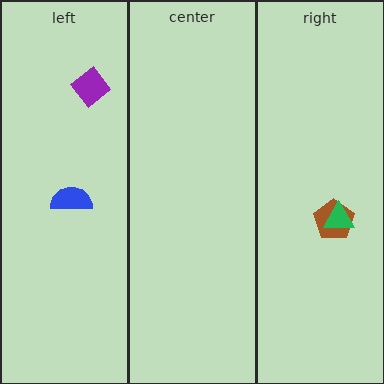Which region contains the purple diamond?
The left region.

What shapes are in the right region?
The brown pentagon, the green triangle.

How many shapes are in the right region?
2.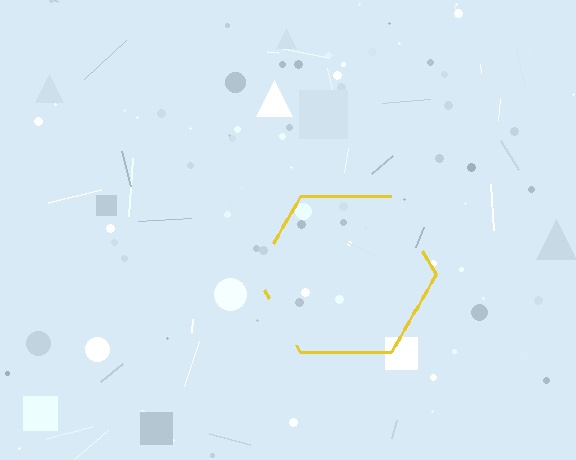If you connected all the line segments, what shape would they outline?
They would outline a hexagon.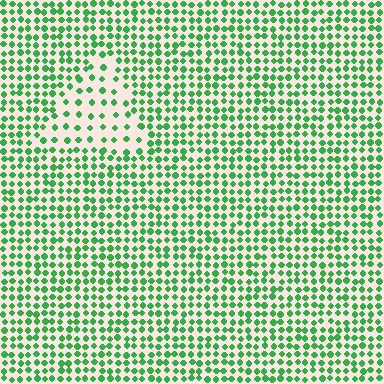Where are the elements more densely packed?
The elements are more densely packed outside the triangle boundary.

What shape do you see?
I see a triangle.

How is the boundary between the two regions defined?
The boundary is defined by a change in element density (approximately 2.2x ratio). All elements are the same color, size, and shape.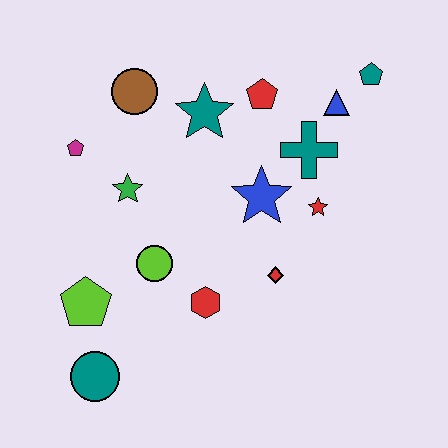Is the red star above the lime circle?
Yes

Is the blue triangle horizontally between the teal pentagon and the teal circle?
Yes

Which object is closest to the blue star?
The red star is closest to the blue star.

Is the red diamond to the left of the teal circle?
No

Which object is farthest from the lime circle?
The teal pentagon is farthest from the lime circle.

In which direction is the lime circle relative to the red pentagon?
The lime circle is below the red pentagon.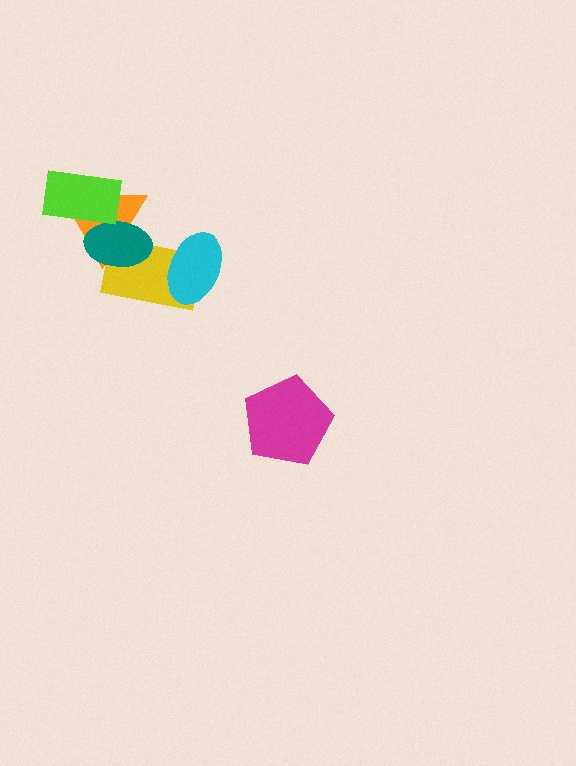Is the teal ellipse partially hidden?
Yes, it is partially covered by another shape.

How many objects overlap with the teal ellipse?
3 objects overlap with the teal ellipse.